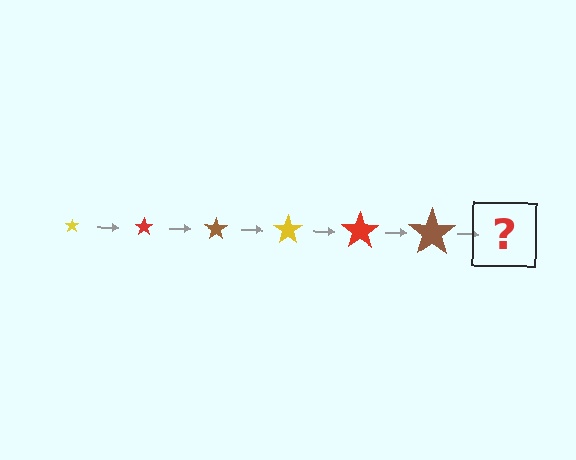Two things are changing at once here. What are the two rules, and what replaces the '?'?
The two rules are that the star grows larger each step and the color cycles through yellow, red, and brown. The '?' should be a yellow star, larger than the previous one.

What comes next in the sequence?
The next element should be a yellow star, larger than the previous one.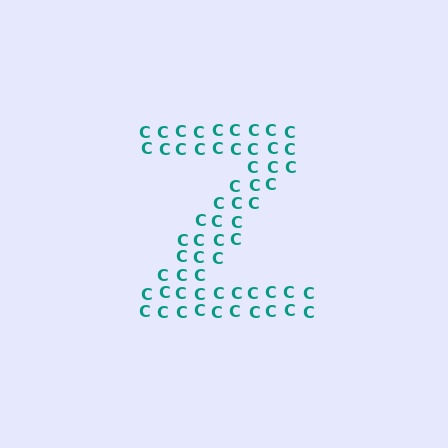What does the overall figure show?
The overall figure shows the letter Z.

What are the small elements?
The small elements are letter C's.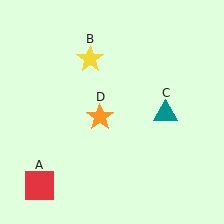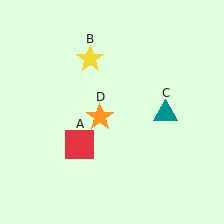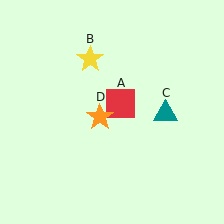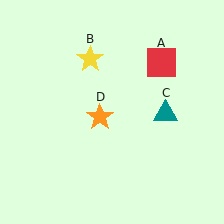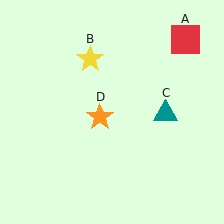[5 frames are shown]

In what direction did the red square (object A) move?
The red square (object A) moved up and to the right.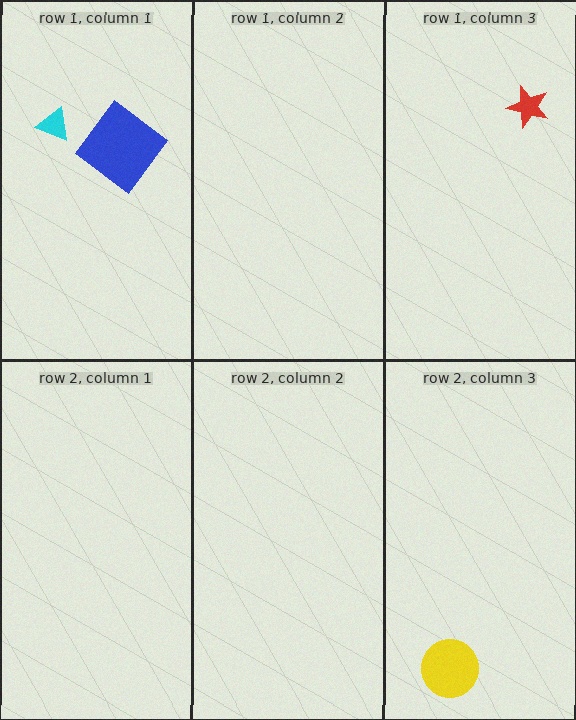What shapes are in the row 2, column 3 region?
The yellow circle.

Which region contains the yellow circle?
The row 2, column 3 region.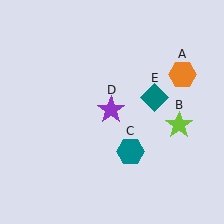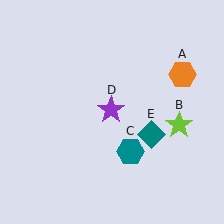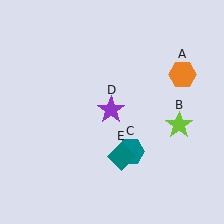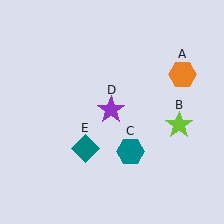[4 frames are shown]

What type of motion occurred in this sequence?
The teal diamond (object E) rotated clockwise around the center of the scene.